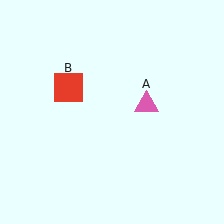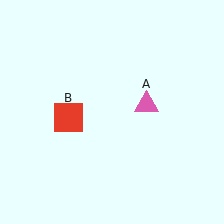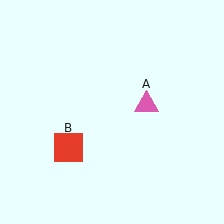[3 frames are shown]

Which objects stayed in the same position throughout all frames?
Pink triangle (object A) remained stationary.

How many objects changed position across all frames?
1 object changed position: red square (object B).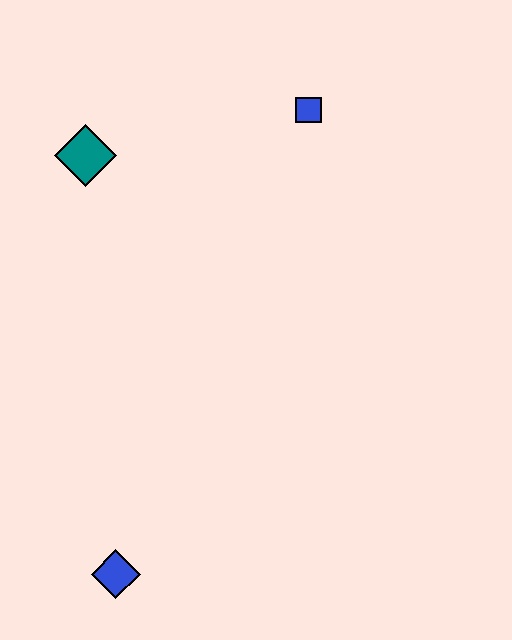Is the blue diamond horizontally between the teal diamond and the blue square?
Yes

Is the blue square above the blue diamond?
Yes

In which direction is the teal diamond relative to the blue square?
The teal diamond is to the left of the blue square.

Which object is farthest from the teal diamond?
The blue diamond is farthest from the teal diamond.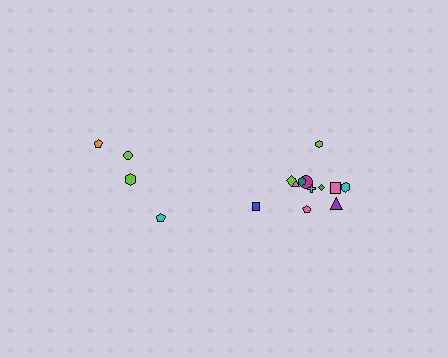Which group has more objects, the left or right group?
The right group.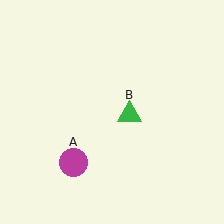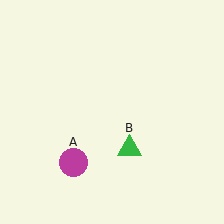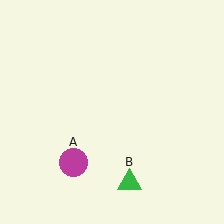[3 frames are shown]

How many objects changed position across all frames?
1 object changed position: green triangle (object B).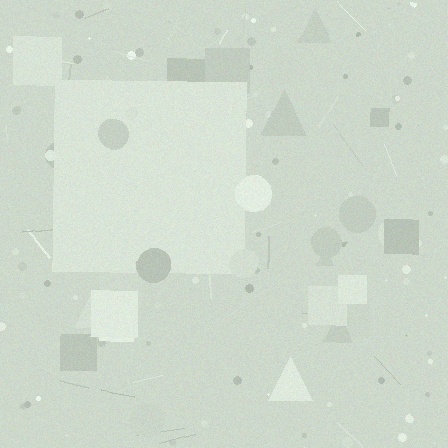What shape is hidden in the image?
A square is hidden in the image.